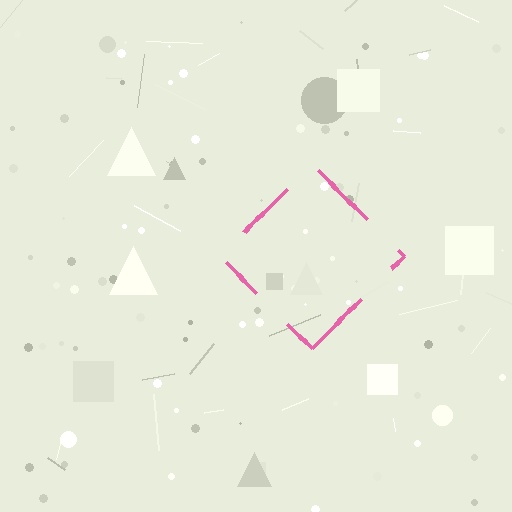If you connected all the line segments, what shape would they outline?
They would outline a diamond.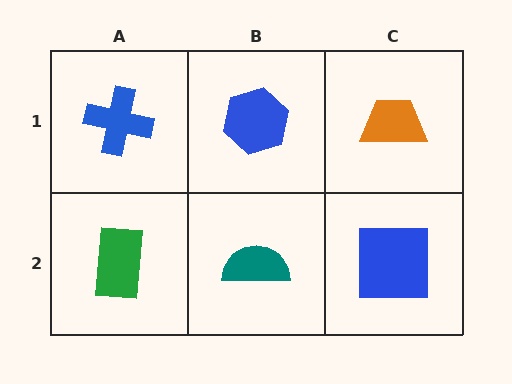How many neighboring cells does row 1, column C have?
2.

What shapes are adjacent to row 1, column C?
A blue square (row 2, column C), a blue hexagon (row 1, column B).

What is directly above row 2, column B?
A blue hexagon.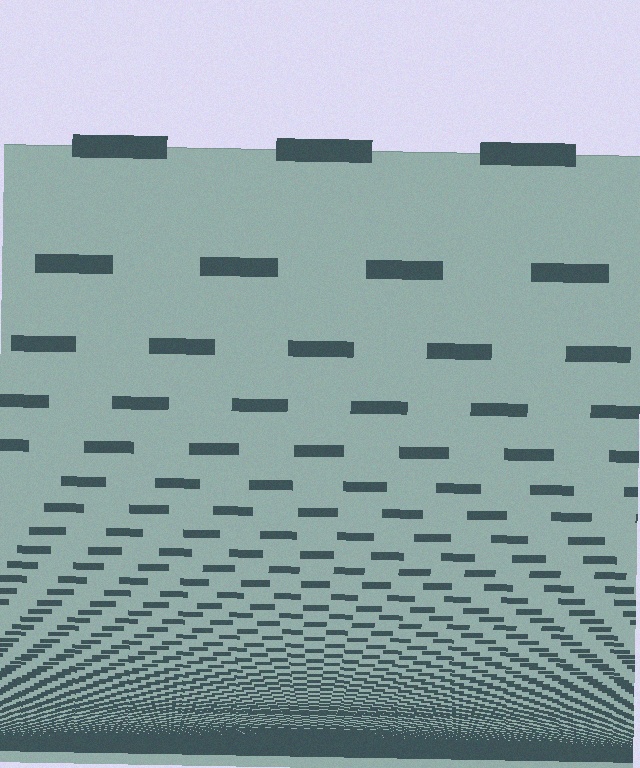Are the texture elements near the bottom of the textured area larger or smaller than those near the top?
Smaller. The gradient is inverted — elements near the bottom are smaller and denser.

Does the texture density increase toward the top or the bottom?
Density increases toward the bottom.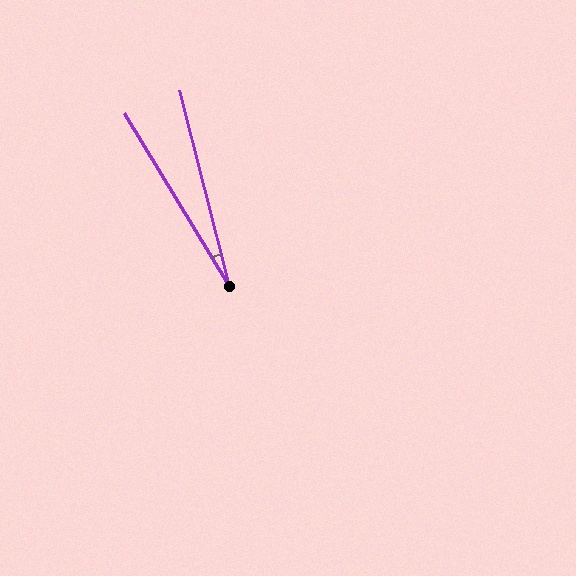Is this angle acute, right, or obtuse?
It is acute.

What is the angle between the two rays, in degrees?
Approximately 17 degrees.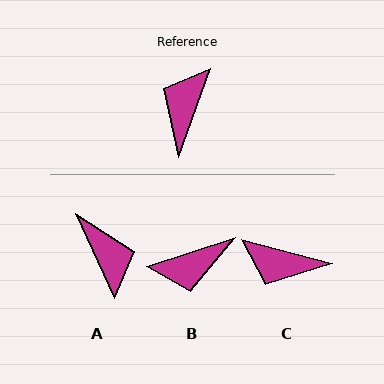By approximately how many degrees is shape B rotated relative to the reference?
Approximately 128 degrees counter-clockwise.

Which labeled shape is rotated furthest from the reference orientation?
A, about 135 degrees away.